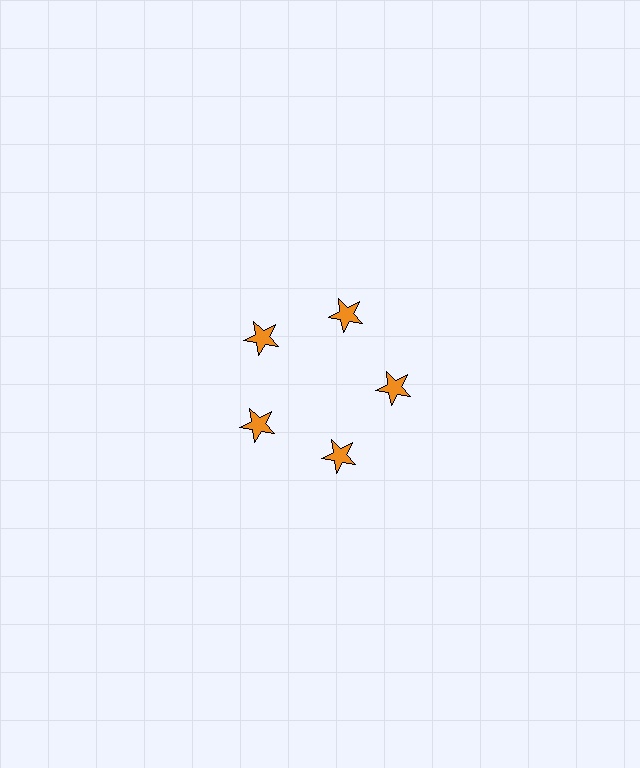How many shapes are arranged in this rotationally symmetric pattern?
There are 5 shapes, arranged in 5 groups of 1.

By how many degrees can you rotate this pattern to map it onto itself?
The pattern maps onto itself every 72 degrees of rotation.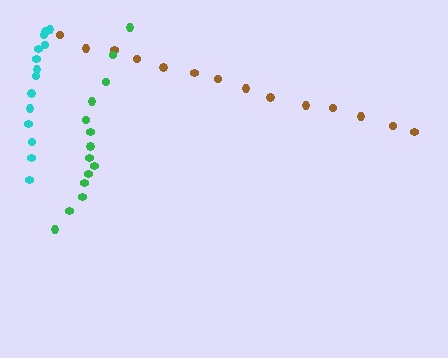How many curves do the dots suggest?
There are 3 distinct paths.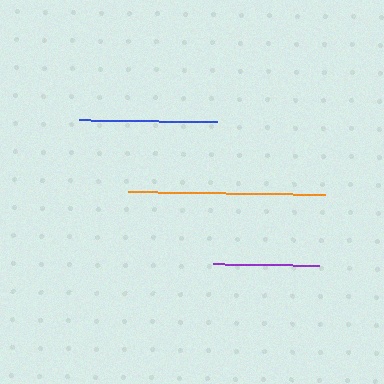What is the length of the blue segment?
The blue segment is approximately 138 pixels long.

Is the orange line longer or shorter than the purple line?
The orange line is longer than the purple line.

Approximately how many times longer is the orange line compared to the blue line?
The orange line is approximately 1.4 times the length of the blue line.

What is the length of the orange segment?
The orange segment is approximately 198 pixels long.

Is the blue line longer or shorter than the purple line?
The blue line is longer than the purple line.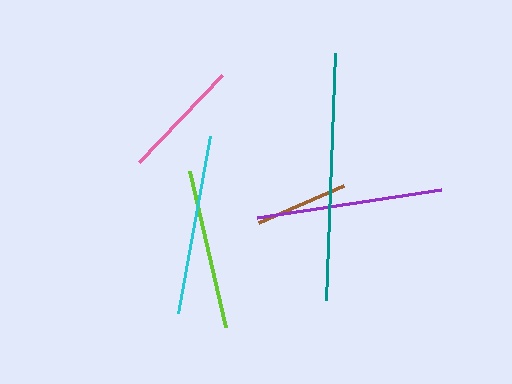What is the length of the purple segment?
The purple segment is approximately 186 pixels long.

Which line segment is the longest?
The teal line is the longest at approximately 247 pixels.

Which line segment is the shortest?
The brown line is the shortest at approximately 93 pixels.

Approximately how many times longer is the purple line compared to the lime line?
The purple line is approximately 1.2 times the length of the lime line.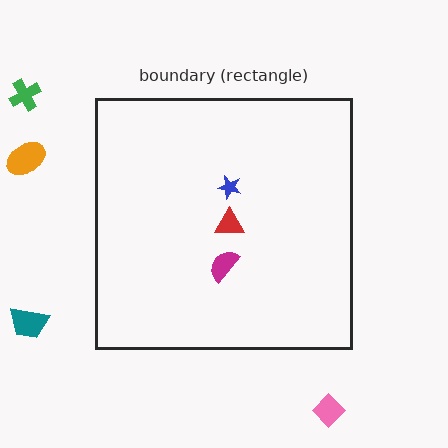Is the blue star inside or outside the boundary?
Inside.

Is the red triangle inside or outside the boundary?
Inside.